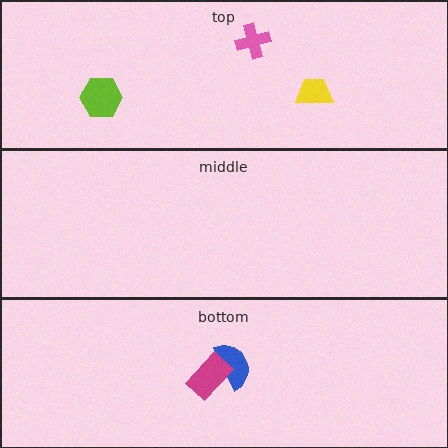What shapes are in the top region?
The yellow trapezoid, the pink cross, the lime hexagon.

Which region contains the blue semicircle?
The bottom region.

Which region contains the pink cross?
The top region.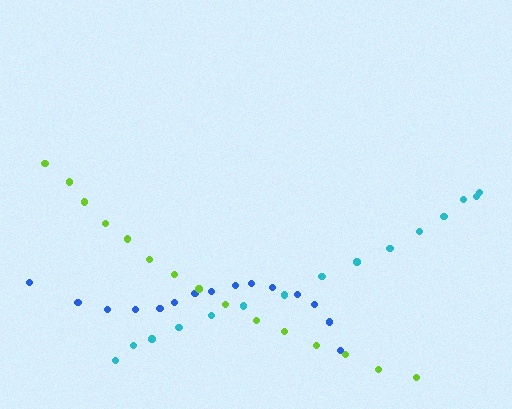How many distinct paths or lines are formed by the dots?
There are 3 distinct paths.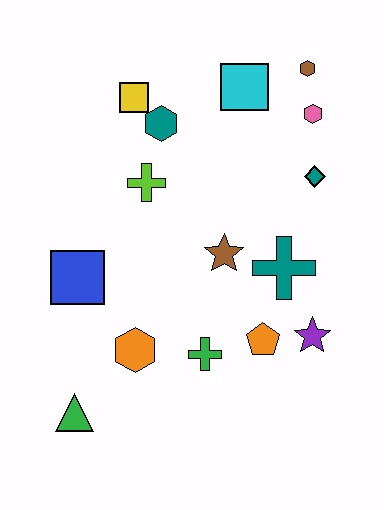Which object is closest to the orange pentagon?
The purple star is closest to the orange pentagon.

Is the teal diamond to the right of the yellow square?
Yes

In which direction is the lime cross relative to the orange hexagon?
The lime cross is above the orange hexagon.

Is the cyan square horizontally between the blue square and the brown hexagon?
Yes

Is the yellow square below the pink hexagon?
No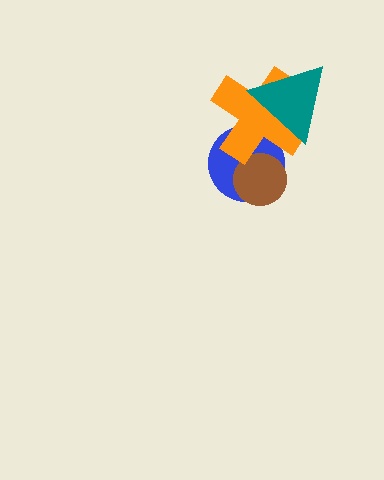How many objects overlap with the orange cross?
3 objects overlap with the orange cross.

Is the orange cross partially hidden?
Yes, it is partially covered by another shape.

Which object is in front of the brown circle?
The orange cross is in front of the brown circle.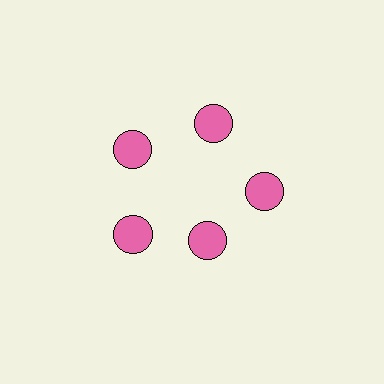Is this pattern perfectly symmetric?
No. The 5 pink circles are arranged in a ring, but one element near the 5 o'clock position is pulled inward toward the center, breaking the 5-fold rotational symmetry.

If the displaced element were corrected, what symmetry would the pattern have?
It would have 5-fold rotational symmetry — the pattern would map onto itself every 72 degrees.